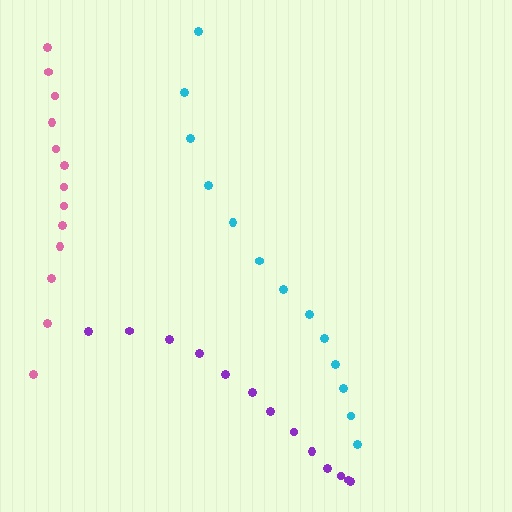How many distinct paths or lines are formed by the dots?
There are 3 distinct paths.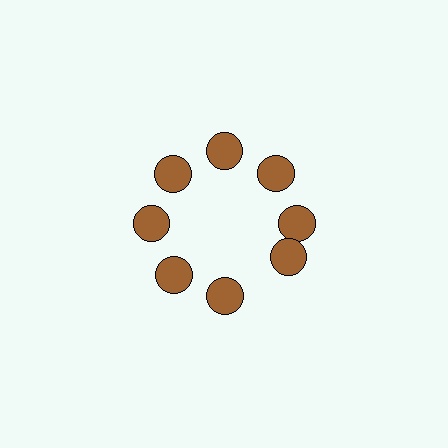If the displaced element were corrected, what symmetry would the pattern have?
It would have 8-fold rotational symmetry — the pattern would map onto itself every 45 degrees.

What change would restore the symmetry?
The symmetry would be restored by rotating it back into even spacing with its neighbors so that all 8 circles sit at equal angles and equal distance from the center.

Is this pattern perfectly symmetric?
No. The 8 brown circles are arranged in a ring, but one element near the 4 o'clock position is rotated out of alignment along the ring, breaking the 8-fold rotational symmetry.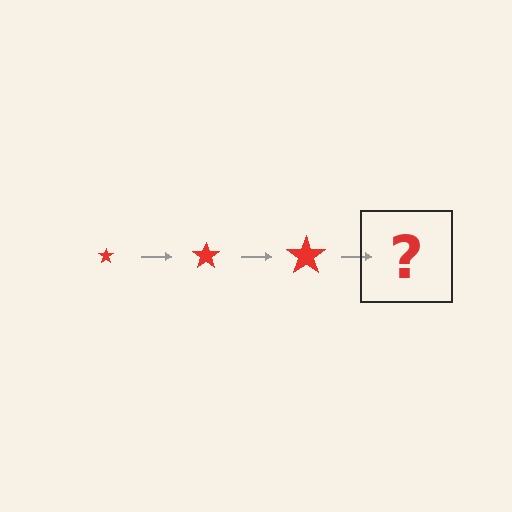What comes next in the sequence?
The next element should be a red star, larger than the previous one.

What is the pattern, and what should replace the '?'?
The pattern is that the star gets progressively larger each step. The '?' should be a red star, larger than the previous one.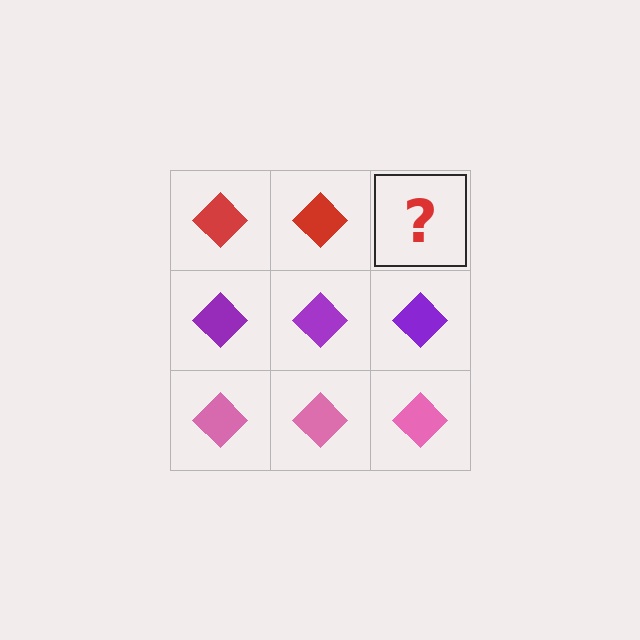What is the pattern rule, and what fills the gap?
The rule is that each row has a consistent color. The gap should be filled with a red diamond.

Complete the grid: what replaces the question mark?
The question mark should be replaced with a red diamond.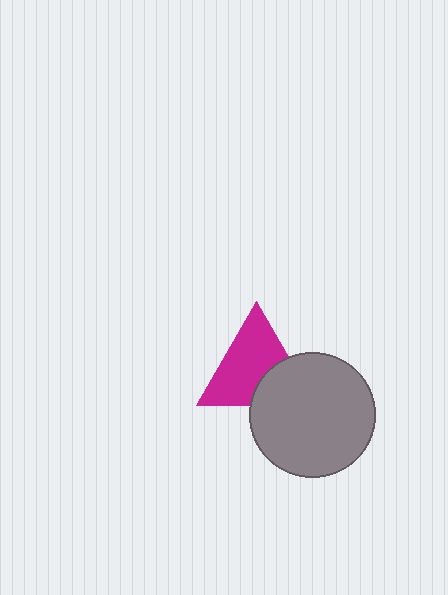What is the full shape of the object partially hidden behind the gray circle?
The partially hidden object is a magenta triangle.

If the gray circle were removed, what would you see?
You would see the complete magenta triangle.